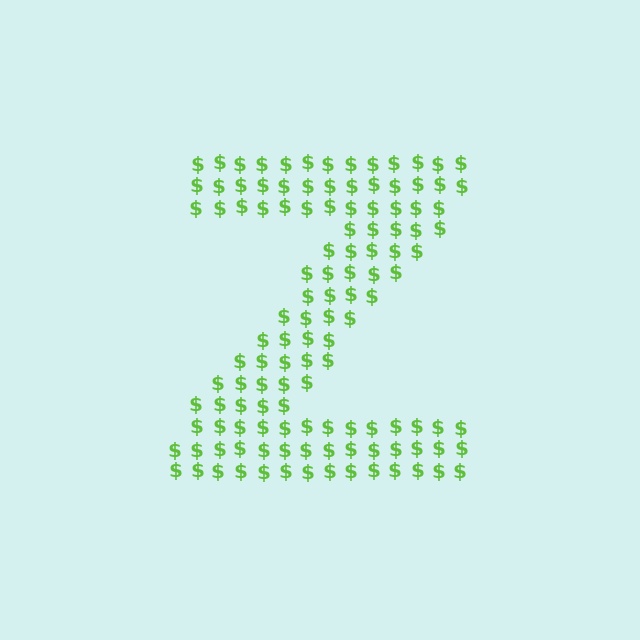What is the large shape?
The large shape is the letter Z.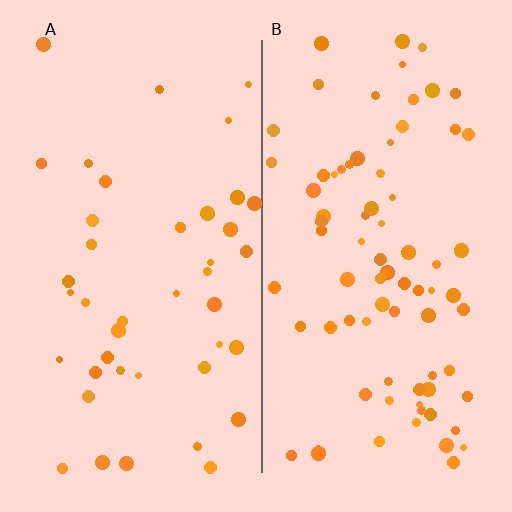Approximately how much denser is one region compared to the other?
Approximately 1.9× — region B over region A.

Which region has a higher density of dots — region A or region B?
B (the right).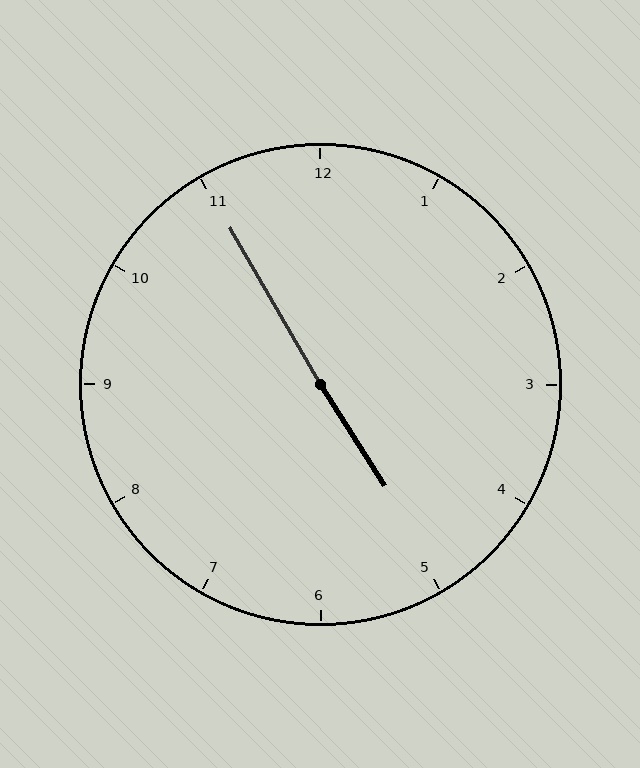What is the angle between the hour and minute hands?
Approximately 178 degrees.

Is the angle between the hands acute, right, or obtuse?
It is obtuse.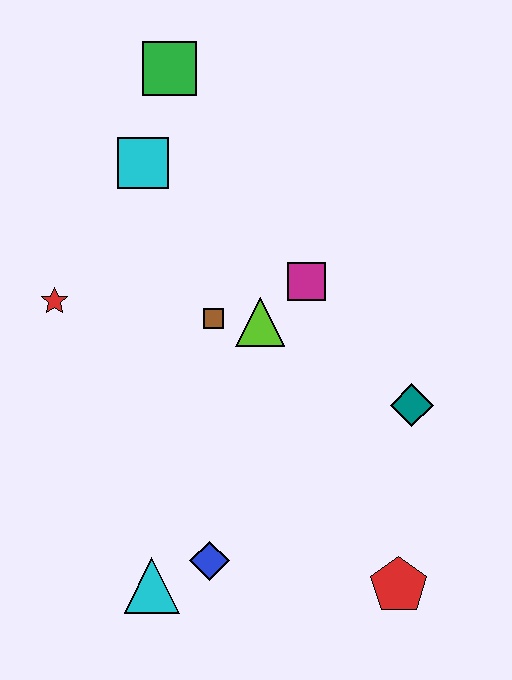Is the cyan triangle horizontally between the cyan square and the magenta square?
Yes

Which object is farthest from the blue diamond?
The green square is farthest from the blue diamond.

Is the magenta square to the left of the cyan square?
No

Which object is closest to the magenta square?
The lime triangle is closest to the magenta square.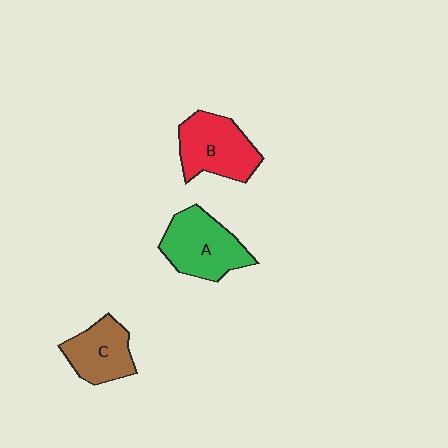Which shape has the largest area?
Shape A (green).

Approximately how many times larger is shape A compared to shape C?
Approximately 1.3 times.